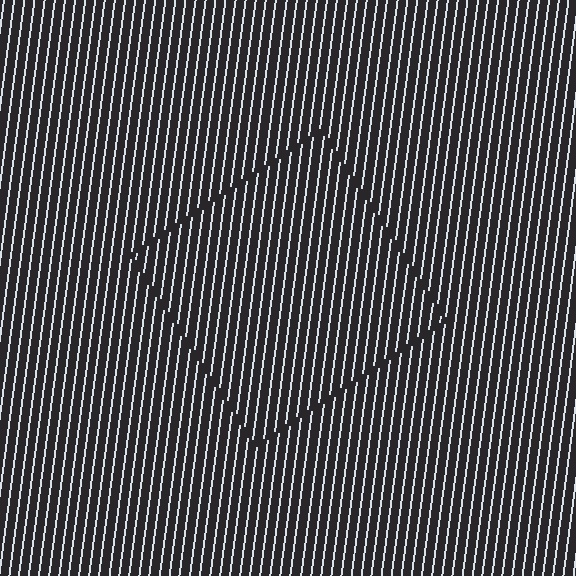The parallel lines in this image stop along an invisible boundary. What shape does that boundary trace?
An illusory square. The interior of the shape contains the same grating, shifted by half a period — the contour is defined by the phase discontinuity where line-ends from the inner and outer gratings abut.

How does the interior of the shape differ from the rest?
The interior of the shape contains the same grating, shifted by half a period — the contour is defined by the phase discontinuity where line-ends from the inner and outer gratings abut.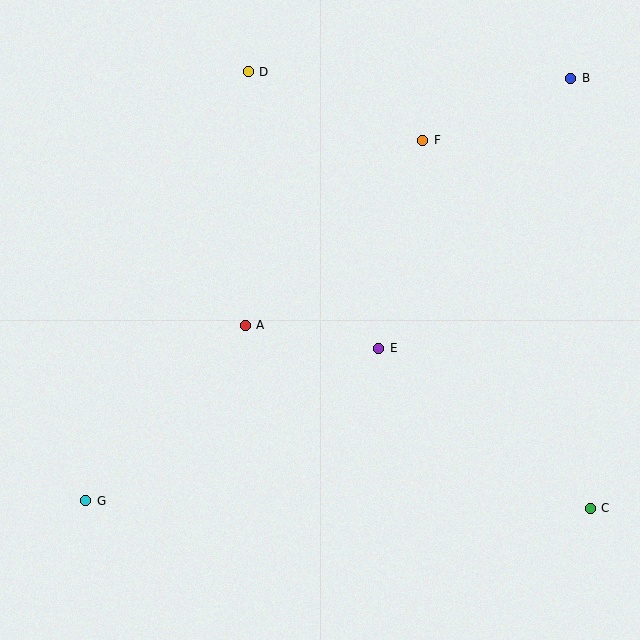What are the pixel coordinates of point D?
Point D is at (248, 72).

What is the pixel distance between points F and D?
The distance between F and D is 187 pixels.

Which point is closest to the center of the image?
Point E at (379, 348) is closest to the center.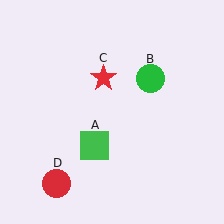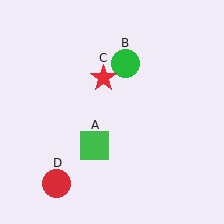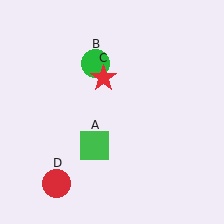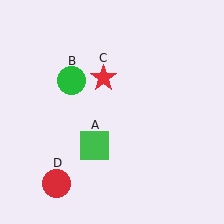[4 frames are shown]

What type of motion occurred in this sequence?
The green circle (object B) rotated counterclockwise around the center of the scene.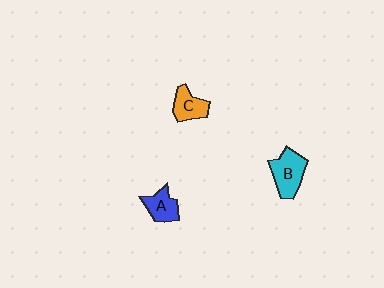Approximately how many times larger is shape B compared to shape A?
Approximately 1.4 times.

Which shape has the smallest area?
Shape A (blue).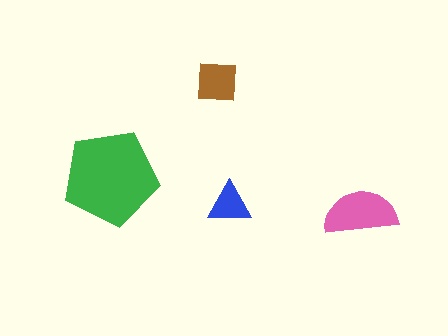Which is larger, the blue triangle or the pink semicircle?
The pink semicircle.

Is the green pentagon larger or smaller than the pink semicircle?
Larger.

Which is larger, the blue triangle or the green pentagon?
The green pentagon.